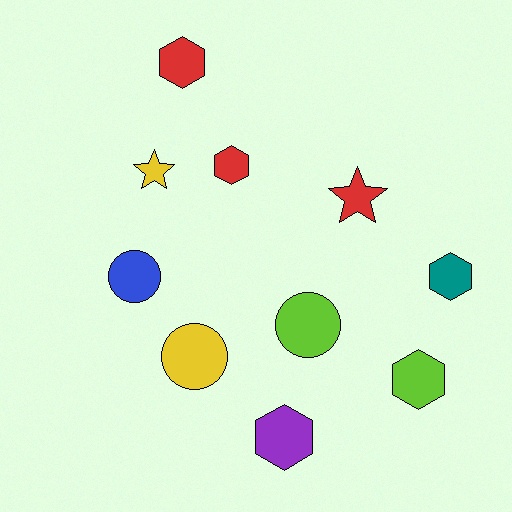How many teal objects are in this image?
There is 1 teal object.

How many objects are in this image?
There are 10 objects.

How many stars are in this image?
There are 2 stars.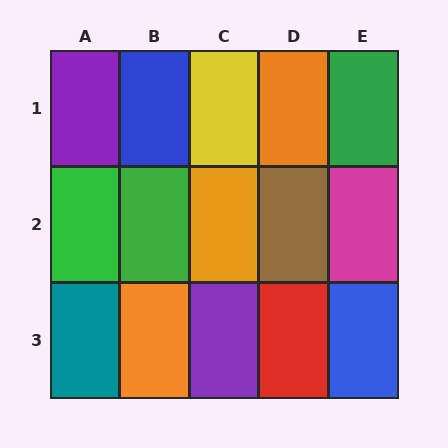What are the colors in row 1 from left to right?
Purple, blue, yellow, orange, green.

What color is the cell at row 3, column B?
Orange.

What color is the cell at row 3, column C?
Purple.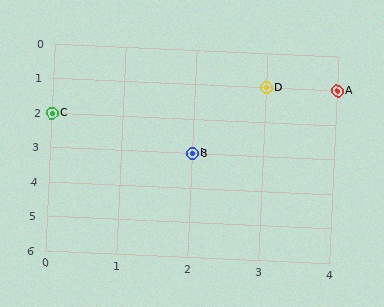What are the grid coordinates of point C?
Point C is at grid coordinates (0, 2).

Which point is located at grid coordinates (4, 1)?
Point A is at (4, 1).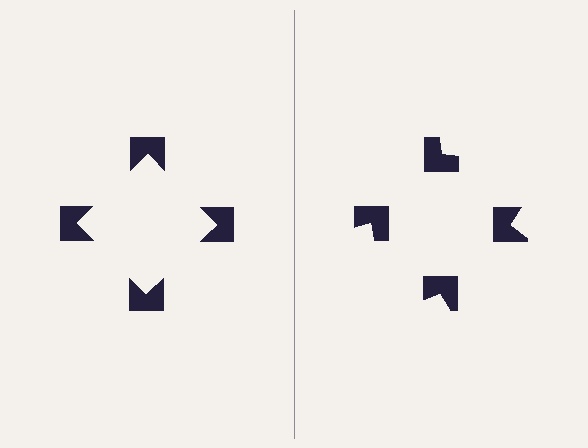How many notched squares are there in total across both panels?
8 — 4 on each side.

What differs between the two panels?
The notched squares are positioned identically on both sides; only the wedge orientations differ. On the left they align to a square; on the right they are misaligned.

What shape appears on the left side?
An illusory square.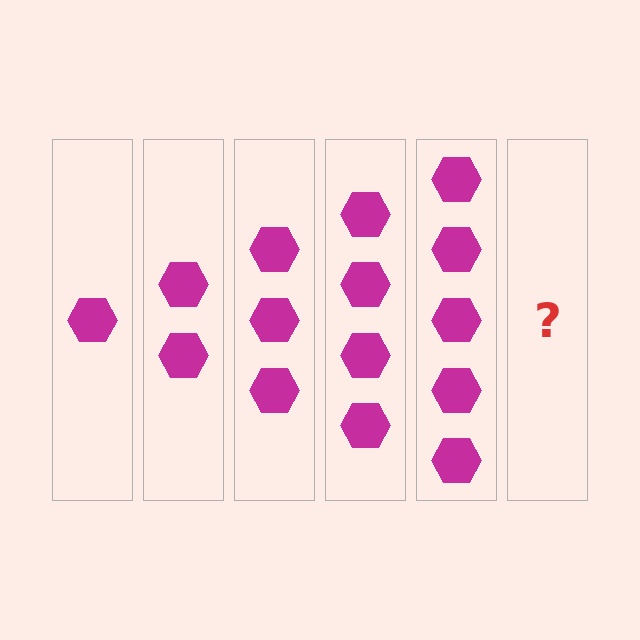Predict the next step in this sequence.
The next step is 6 hexagons.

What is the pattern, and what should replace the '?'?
The pattern is that each step adds one more hexagon. The '?' should be 6 hexagons.